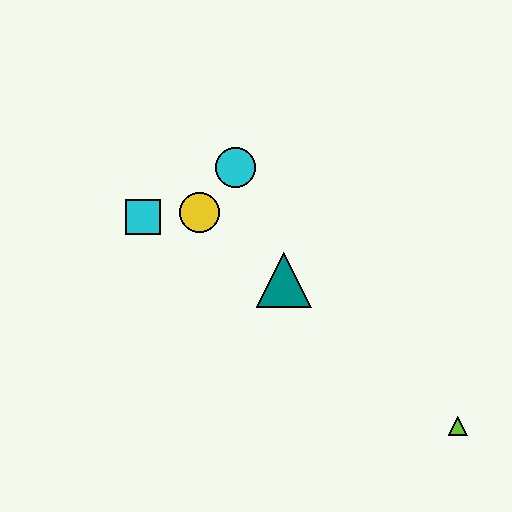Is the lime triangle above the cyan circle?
No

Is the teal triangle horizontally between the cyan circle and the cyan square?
No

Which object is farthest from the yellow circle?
The lime triangle is farthest from the yellow circle.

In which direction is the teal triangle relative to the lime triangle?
The teal triangle is to the left of the lime triangle.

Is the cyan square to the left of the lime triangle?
Yes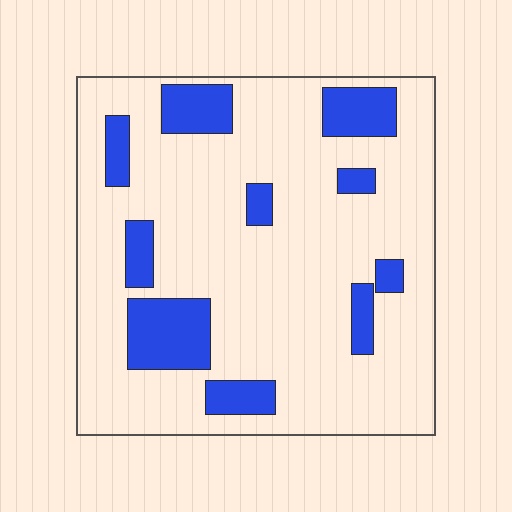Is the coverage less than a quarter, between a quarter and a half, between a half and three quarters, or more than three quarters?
Less than a quarter.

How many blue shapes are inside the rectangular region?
10.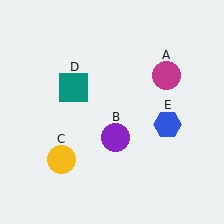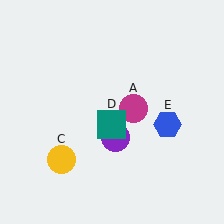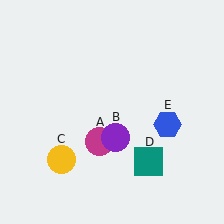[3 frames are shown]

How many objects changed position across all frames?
2 objects changed position: magenta circle (object A), teal square (object D).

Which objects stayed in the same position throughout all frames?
Purple circle (object B) and yellow circle (object C) and blue hexagon (object E) remained stationary.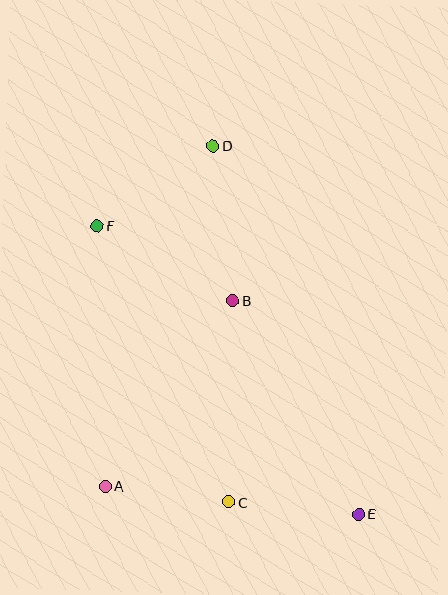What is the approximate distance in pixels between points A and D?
The distance between A and D is approximately 357 pixels.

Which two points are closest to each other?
Points A and C are closest to each other.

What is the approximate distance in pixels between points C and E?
The distance between C and E is approximately 131 pixels.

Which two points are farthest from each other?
Points D and E are farthest from each other.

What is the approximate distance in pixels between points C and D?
The distance between C and D is approximately 356 pixels.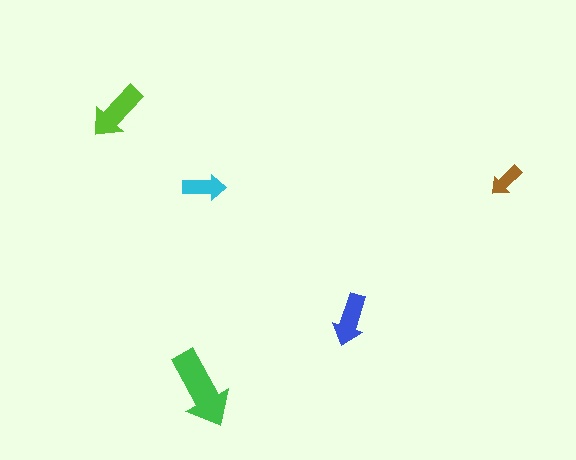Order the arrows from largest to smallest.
the green one, the lime one, the blue one, the cyan one, the brown one.